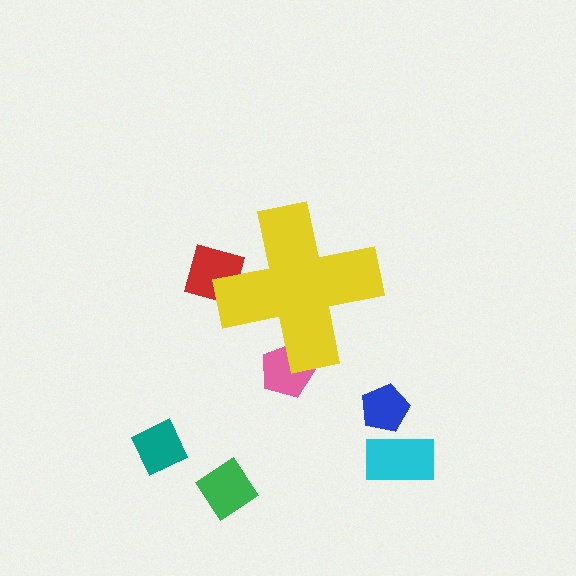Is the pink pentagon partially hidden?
Yes, the pink pentagon is partially hidden behind the yellow cross.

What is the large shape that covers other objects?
A yellow cross.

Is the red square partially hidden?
Yes, the red square is partially hidden behind the yellow cross.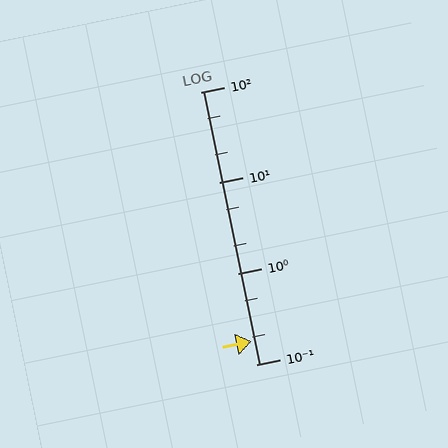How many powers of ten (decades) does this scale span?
The scale spans 3 decades, from 0.1 to 100.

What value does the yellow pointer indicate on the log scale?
The pointer indicates approximately 0.18.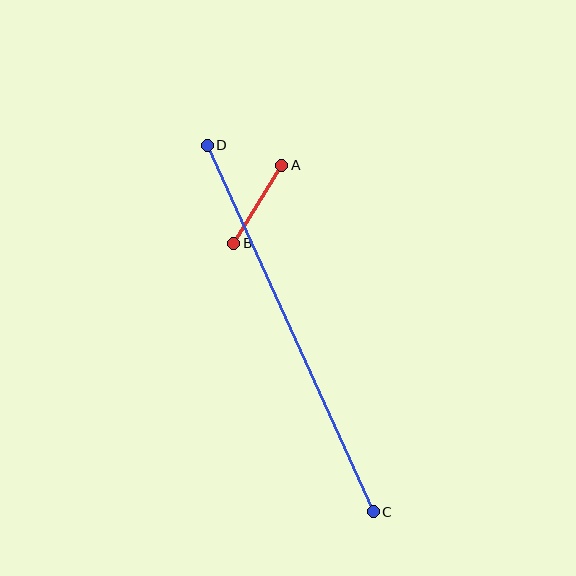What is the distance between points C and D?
The distance is approximately 402 pixels.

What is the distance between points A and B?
The distance is approximately 91 pixels.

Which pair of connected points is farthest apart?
Points C and D are farthest apart.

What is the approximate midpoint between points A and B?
The midpoint is at approximately (258, 204) pixels.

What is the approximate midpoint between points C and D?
The midpoint is at approximately (290, 329) pixels.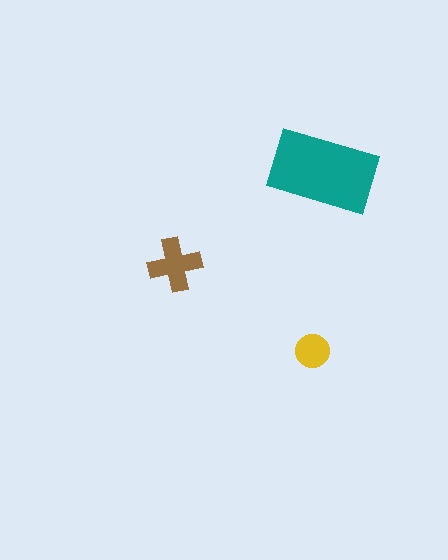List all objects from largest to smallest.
The teal rectangle, the brown cross, the yellow circle.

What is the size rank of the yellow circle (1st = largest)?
3rd.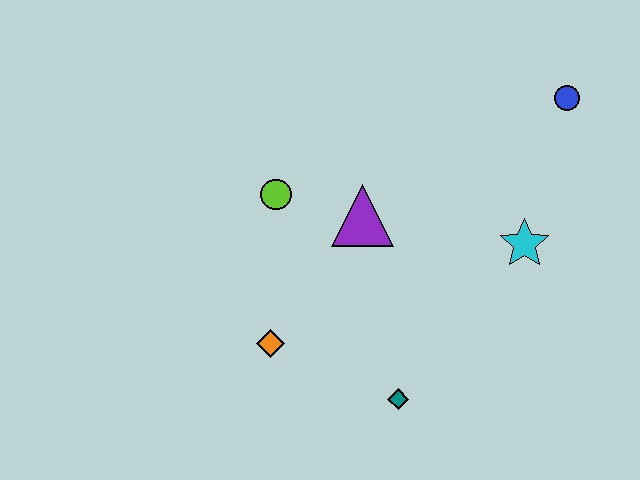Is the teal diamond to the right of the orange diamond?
Yes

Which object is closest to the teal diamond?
The orange diamond is closest to the teal diamond.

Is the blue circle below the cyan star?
No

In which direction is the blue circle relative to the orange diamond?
The blue circle is to the right of the orange diamond.